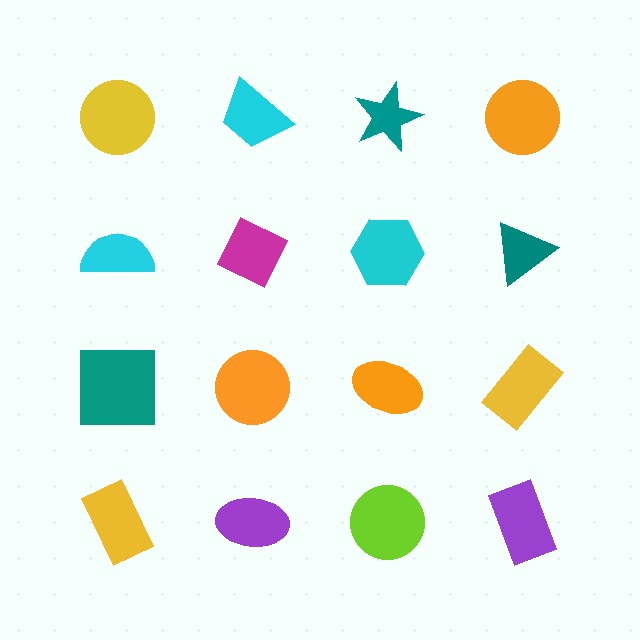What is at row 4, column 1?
A yellow rectangle.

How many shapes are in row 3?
4 shapes.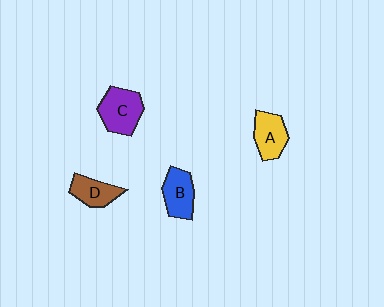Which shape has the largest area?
Shape C (purple).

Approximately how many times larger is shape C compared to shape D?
Approximately 1.4 times.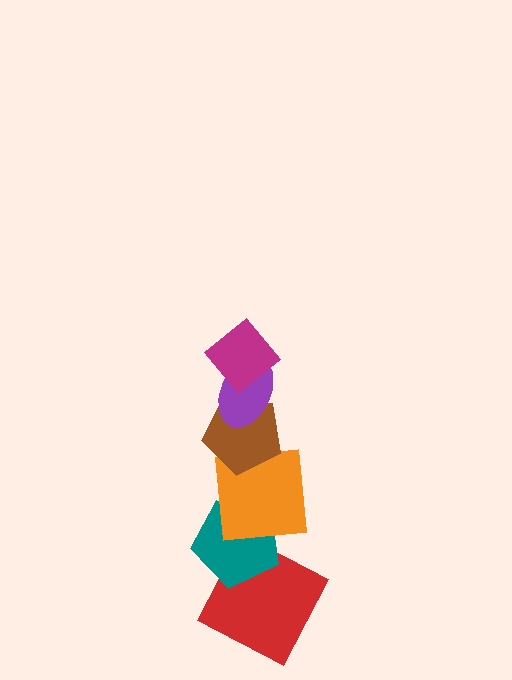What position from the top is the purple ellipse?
The purple ellipse is 2nd from the top.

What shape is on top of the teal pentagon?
The orange square is on top of the teal pentagon.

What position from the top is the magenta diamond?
The magenta diamond is 1st from the top.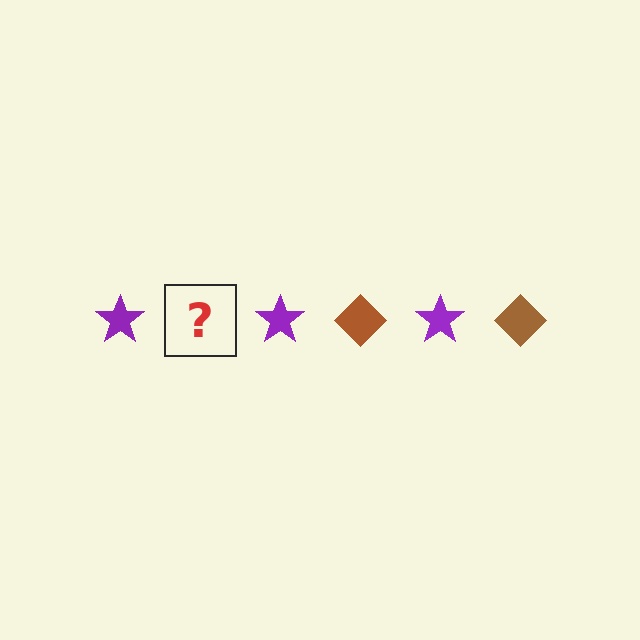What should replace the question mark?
The question mark should be replaced with a brown diamond.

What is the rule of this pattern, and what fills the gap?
The rule is that the pattern alternates between purple star and brown diamond. The gap should be filled with a brown diamond.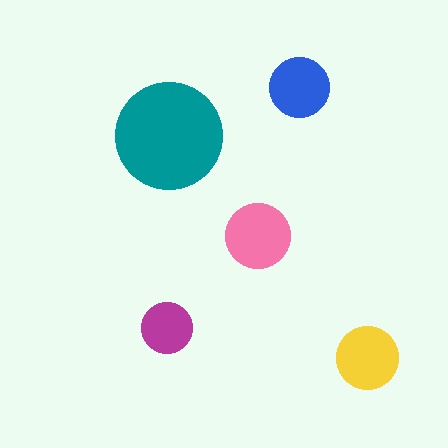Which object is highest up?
The blue circle is topmost.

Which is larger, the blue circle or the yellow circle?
The yellow one.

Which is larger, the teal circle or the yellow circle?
The teal one.